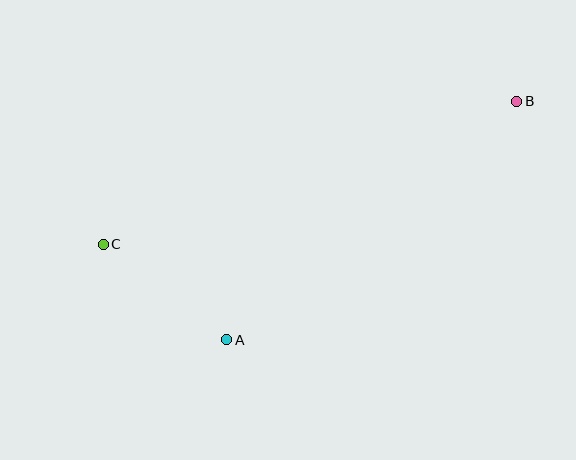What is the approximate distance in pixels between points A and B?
The distance between A and B is approximately 376 pixels.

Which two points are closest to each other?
Points A and C are closest to each other.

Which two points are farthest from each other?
Points B and C are farthest from each other.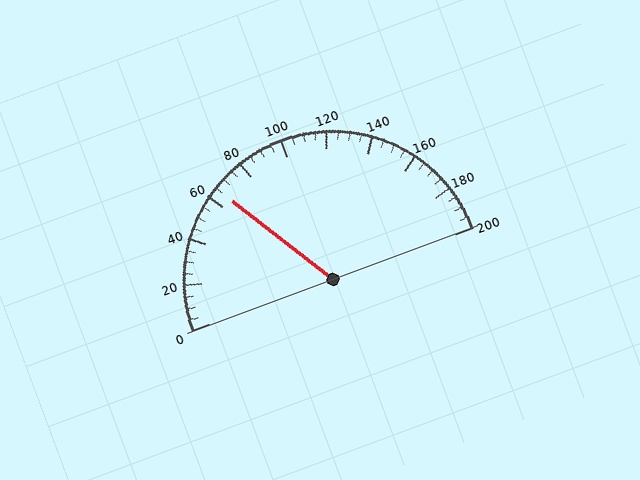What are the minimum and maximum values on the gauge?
The gauge ranges from 0 to 200.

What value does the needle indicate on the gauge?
The needle indicates approximately 65.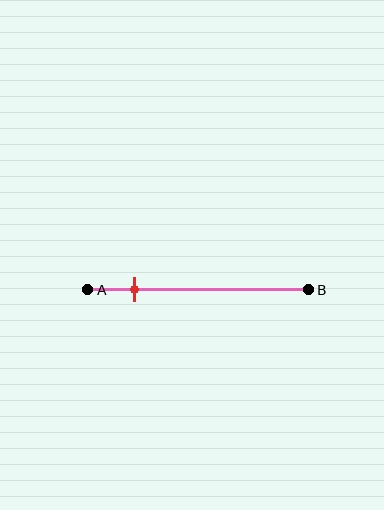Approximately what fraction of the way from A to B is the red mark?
The red mark is approximately 20% of the way from A to B.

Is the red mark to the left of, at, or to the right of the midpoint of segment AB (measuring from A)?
The red mark is to the left of the midpoint of segment AB.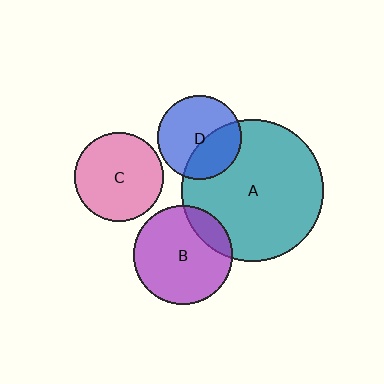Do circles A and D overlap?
Yes.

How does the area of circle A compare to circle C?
Approximately 2.5 times.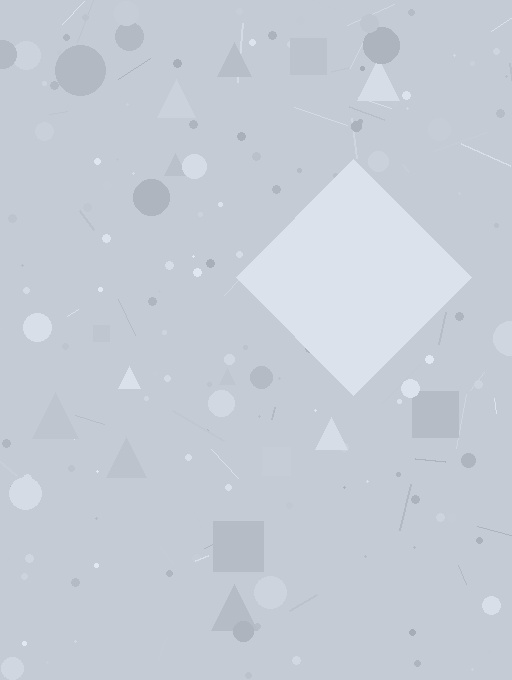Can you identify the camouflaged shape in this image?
The camouflaged shape is a diamond.